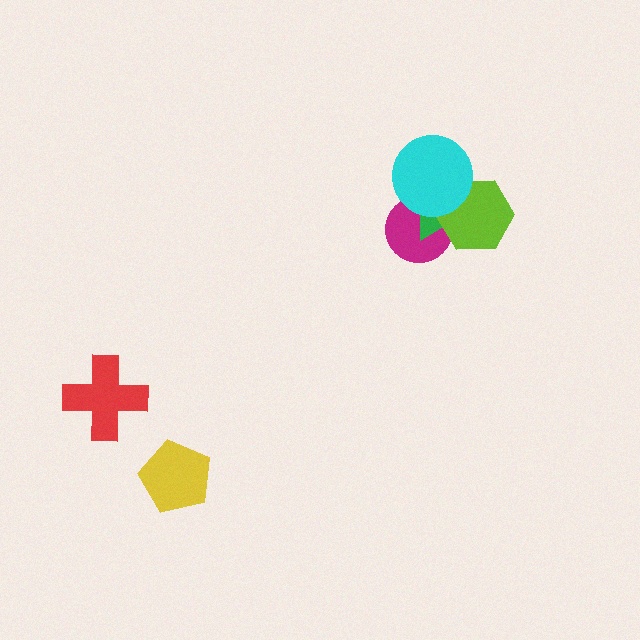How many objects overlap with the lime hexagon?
3 objects overlap with the lime hexagon.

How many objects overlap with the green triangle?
3 objects overlap with the green triangle.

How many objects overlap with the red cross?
0 objects overlap with the red cross.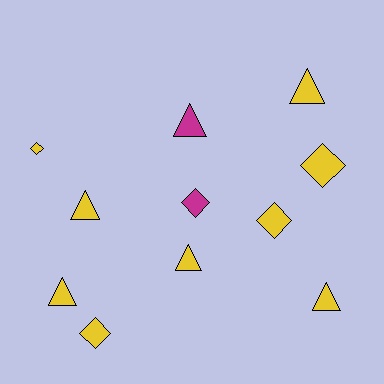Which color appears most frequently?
Yellow, with 9 objects.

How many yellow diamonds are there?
There are 4 yellow diamonds.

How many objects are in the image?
There are 11 objects.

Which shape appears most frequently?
Triangle, with 6 objects.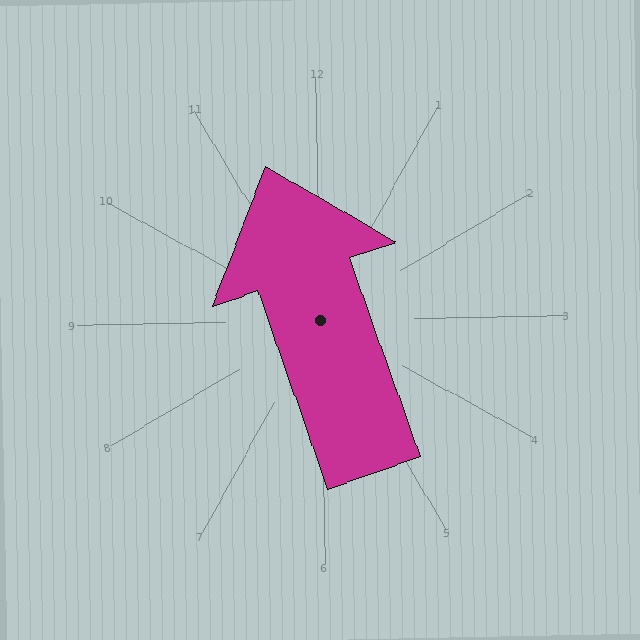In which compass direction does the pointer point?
North.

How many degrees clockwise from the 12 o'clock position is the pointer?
Approximately 342 degrees.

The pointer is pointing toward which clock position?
Roughly 11 o'clock.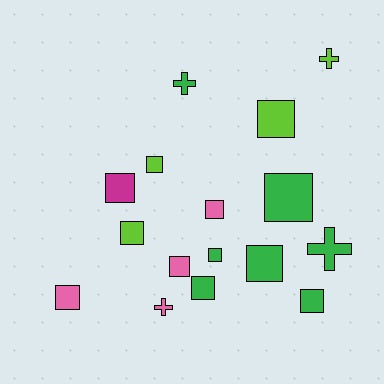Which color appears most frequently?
Green, with 7 objects.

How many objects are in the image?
There are 16 objects.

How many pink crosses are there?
There is 1 pink cross.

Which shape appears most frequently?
Square, with 12 objects.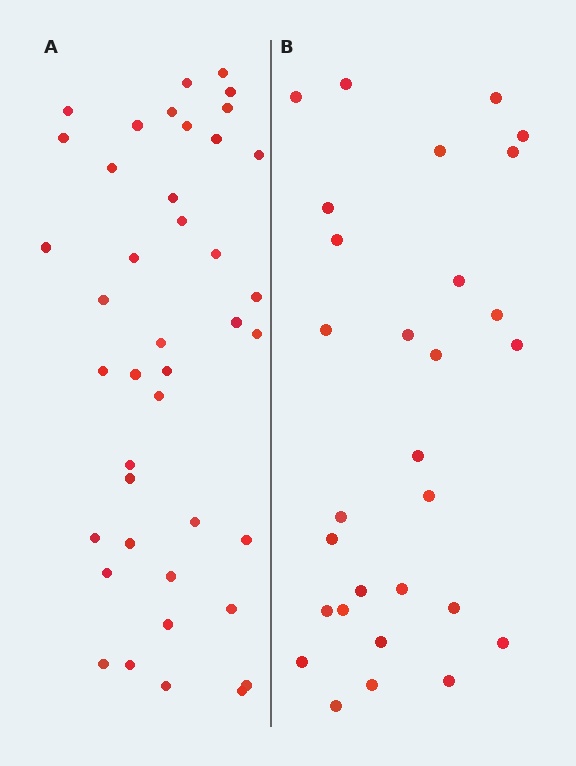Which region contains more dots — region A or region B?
Region A (the left region) has more dots.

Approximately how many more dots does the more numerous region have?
Region A has roughly 12 or so more dots than region B.